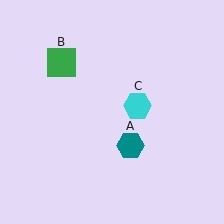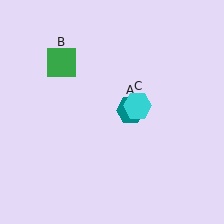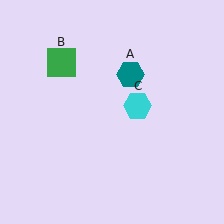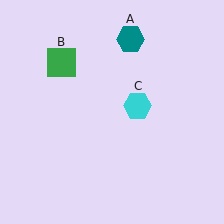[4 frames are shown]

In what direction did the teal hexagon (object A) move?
The teal hexagon (object A) moved up.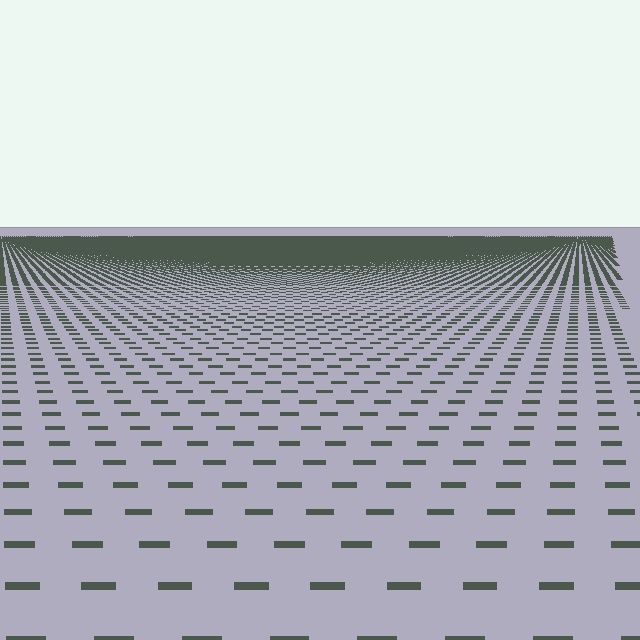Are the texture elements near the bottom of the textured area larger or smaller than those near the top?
Larger. Near the bottom, elements are closer to the viewer and appear at a bigger on-screen size.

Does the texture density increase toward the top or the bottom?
Density increases toward the top.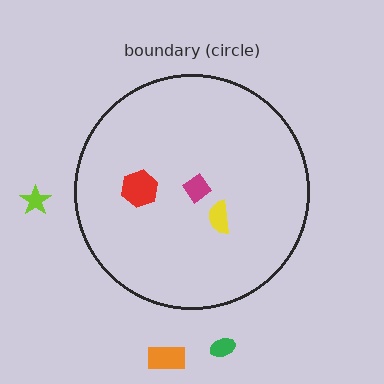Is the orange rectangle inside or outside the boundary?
Outside.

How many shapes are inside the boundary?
3 inside, 3 outside.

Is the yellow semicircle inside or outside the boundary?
Inside.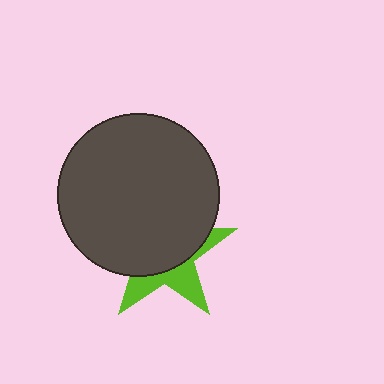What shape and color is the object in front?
The object in front is a dark gray circle.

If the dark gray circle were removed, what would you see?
You would see the complete lime star.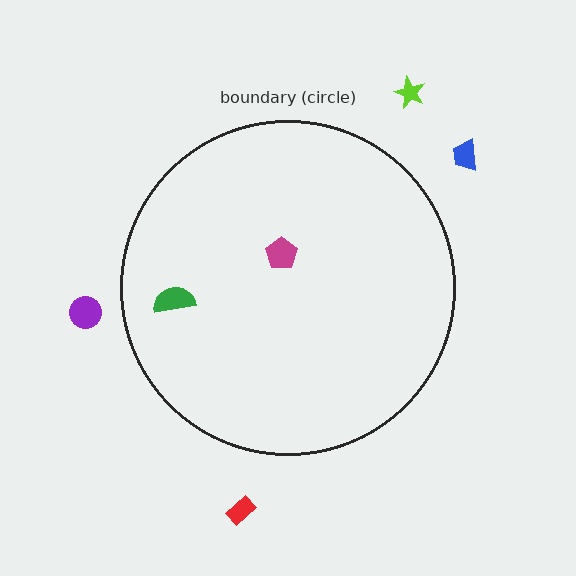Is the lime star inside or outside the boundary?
Outside.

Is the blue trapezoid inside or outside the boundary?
Outside.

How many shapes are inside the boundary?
2 inside, 4 outside.